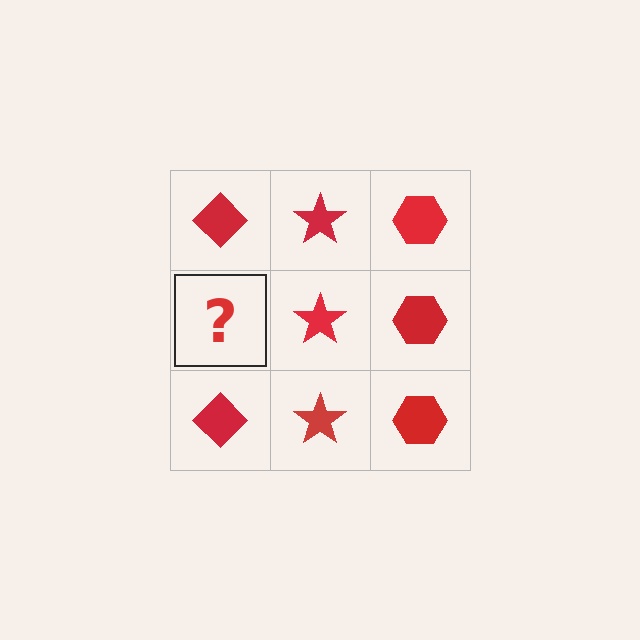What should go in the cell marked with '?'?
The missing cell should contain a red diamond.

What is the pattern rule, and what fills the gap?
The rule is that each column has a consistent shape. The gap should be filled with a red diamond.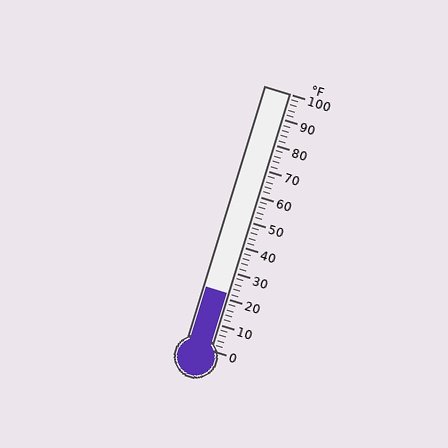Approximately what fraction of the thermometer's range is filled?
The thermometer is filled to approximately 20% of its range.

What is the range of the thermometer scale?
The thermometer scale ranges from 0°F to 100°F.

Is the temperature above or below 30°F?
The temperature is below 30°F.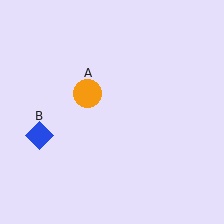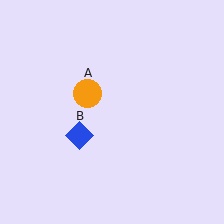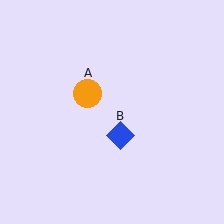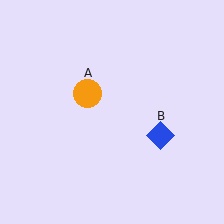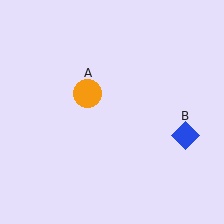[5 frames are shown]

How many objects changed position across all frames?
1 object changed position: blue diamond (object B).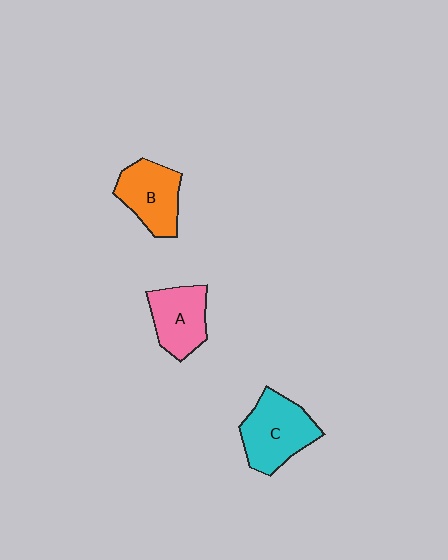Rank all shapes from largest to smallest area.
From largest to smallest: C (cyan), B (orange), A (pink).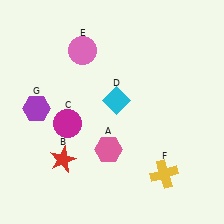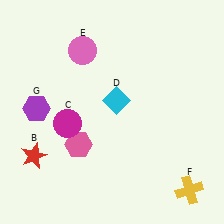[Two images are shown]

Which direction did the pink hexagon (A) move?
The pink hexagon (A) moved left.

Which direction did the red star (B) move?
The red star (B) moved left.